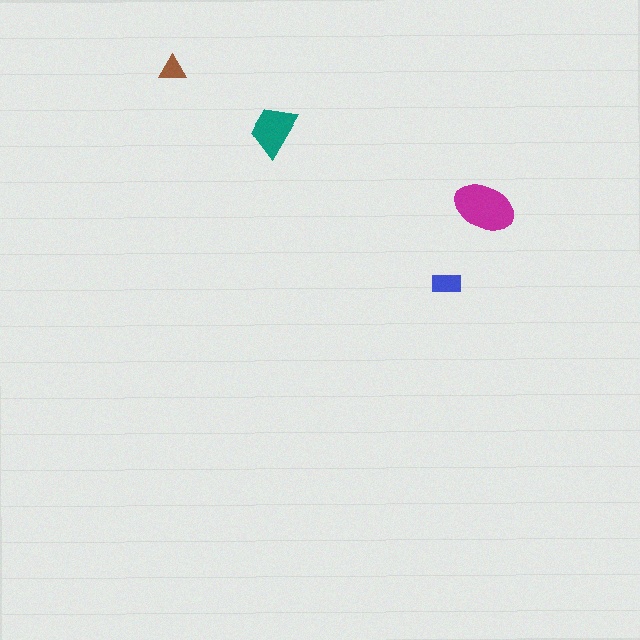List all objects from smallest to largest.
The brown triangle, the blue rectangle, the teal trapezoid, the magenta ellipse.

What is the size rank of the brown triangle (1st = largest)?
4th.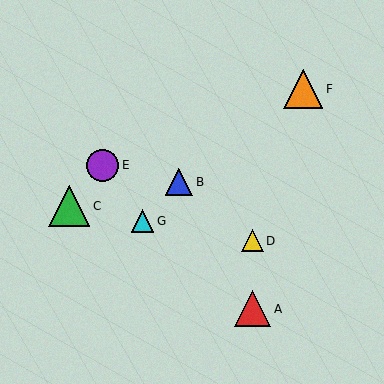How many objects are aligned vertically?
2 objects (A, D) are aligned vertically.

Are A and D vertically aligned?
Yes, both are at x≈252.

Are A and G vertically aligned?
No, A is at x≈252 and G is at x≈142.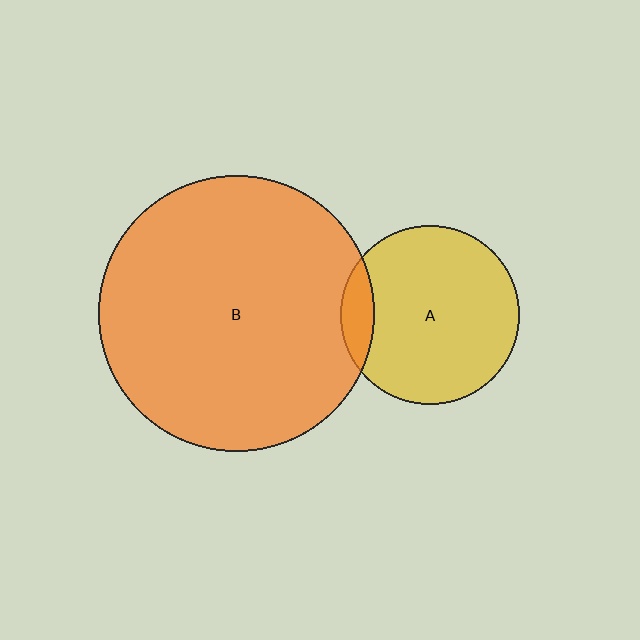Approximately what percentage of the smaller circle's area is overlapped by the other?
Approximately 10%.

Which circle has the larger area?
Circle B (orange).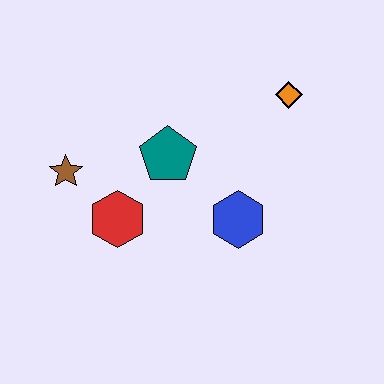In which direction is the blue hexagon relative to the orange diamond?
The blue hexagon is below the orange diamond.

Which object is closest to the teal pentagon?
The red hexagon is closest to the teal pentagon.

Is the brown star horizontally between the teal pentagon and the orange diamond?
No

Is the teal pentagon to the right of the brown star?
Yes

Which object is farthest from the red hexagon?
The orange diamond is farthest from the red hexagon.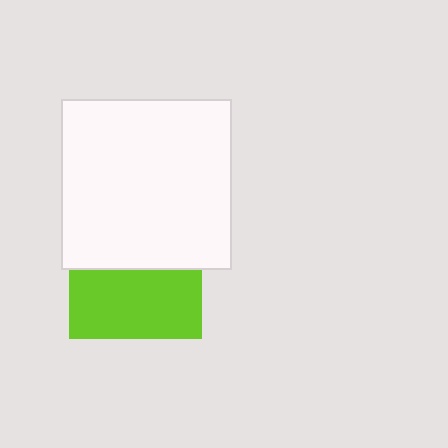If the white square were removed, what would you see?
You would see the complete lime square.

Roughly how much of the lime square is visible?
About half of it is visible (roughly 52%).